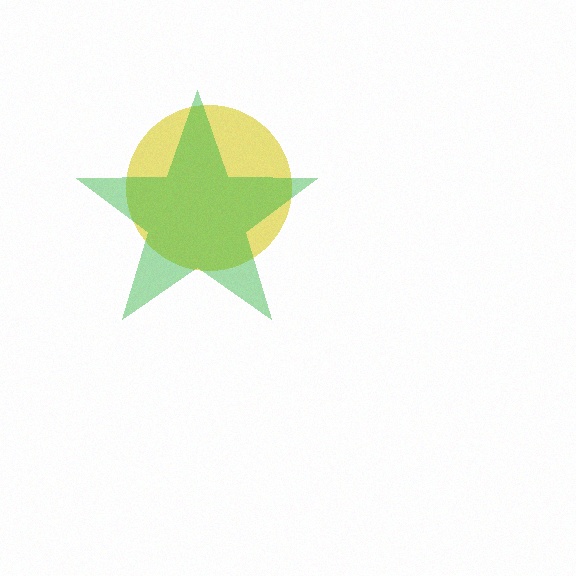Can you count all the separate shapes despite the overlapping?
Yes, there are 2 separate shapes.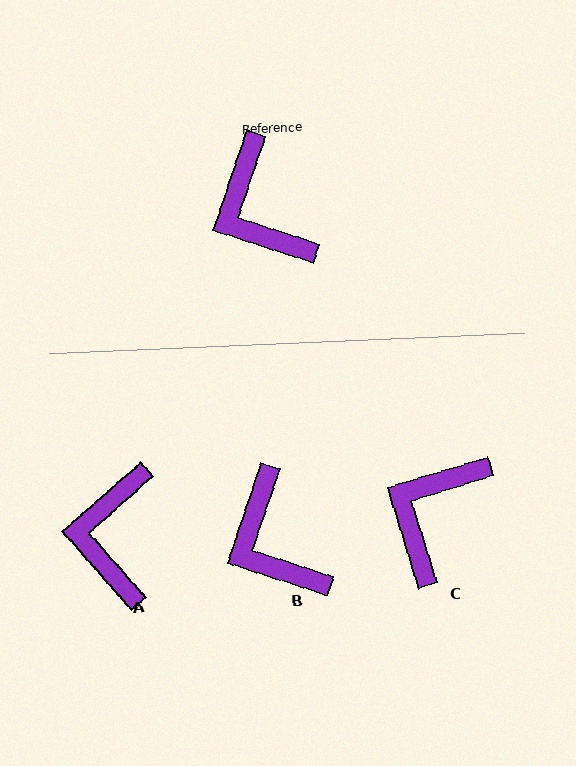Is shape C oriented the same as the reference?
No, it is off by about 54 degrees.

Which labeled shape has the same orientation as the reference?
B.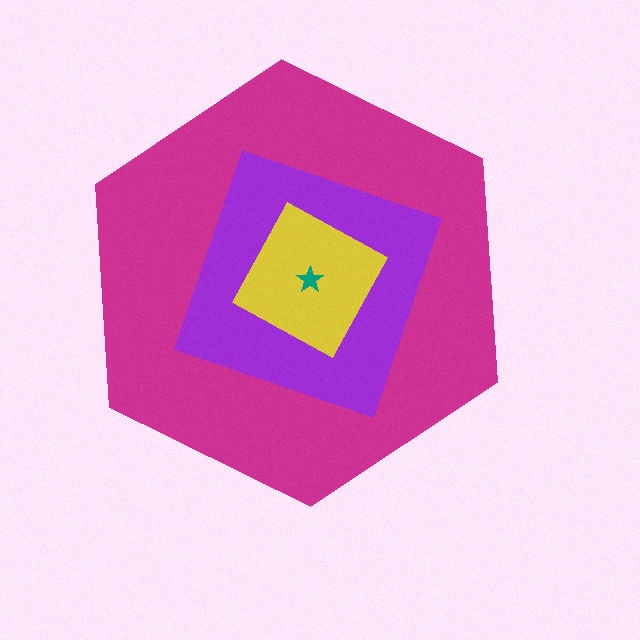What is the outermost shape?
The magenta hexagon.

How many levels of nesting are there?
4.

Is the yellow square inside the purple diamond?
Yes.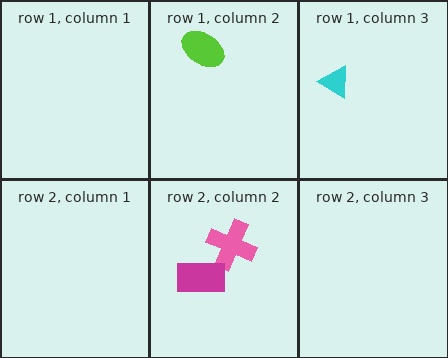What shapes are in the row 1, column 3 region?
The cyan triangle.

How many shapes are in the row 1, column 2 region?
1.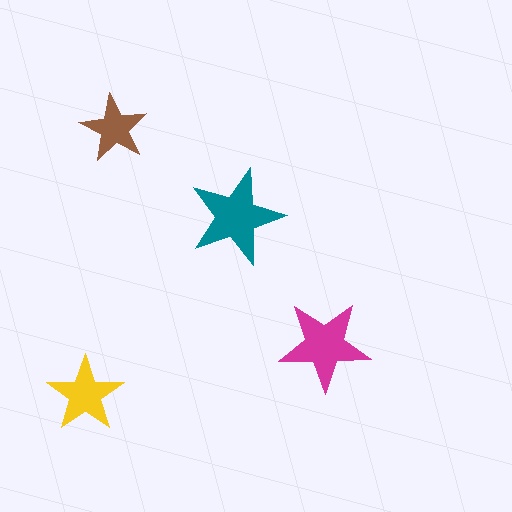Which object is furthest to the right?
The magenta star is rightmost.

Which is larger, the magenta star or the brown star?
The magenta one.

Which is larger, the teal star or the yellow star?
The teal one.